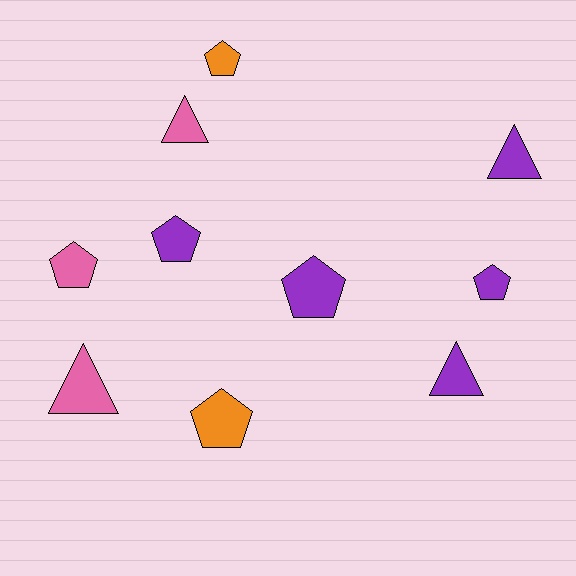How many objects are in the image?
There are 10 objects.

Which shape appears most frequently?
Pentagon, with 6 objects.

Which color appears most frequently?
Purple, with 5 objects.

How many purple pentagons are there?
There are 3 purple pentagons.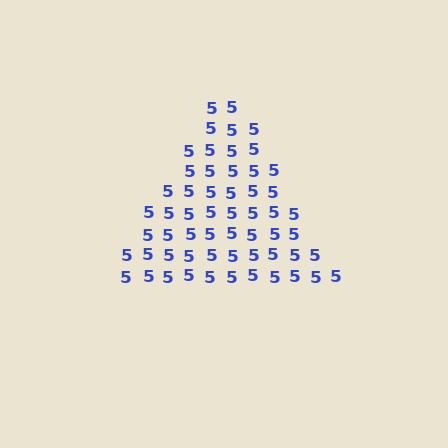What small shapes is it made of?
It is made of small digit 5's.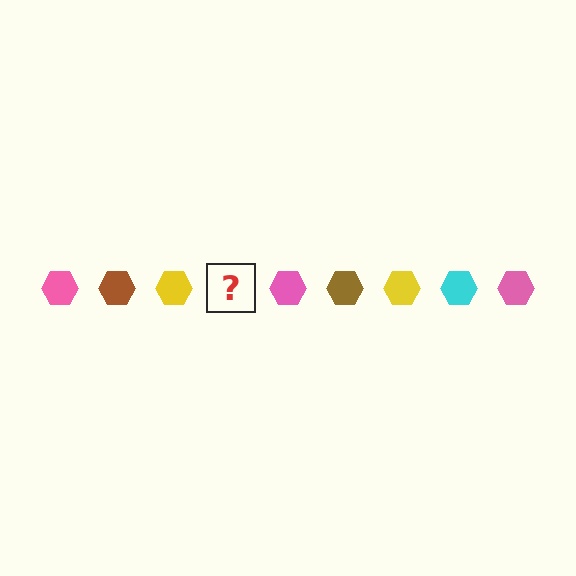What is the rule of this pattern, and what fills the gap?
The rule is that the pattern cycles through pink, brown, yellow, cyan hexagons. The gap should be filled with a cyan hexagon.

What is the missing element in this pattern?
The missing element is a cyan hexagon.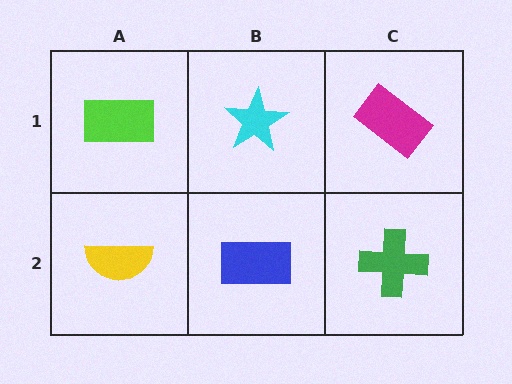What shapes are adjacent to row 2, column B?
A cyan star (row 1, column B), a yellow semicircle (row 2, column A), a green cross (row 2, column C).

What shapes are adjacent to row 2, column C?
A magenta rectangle (row 1, column C), a blue rectangle (row 2, column B).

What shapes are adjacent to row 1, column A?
A yellow semicircle (row 2, column A), a cyan star (row 1, column B).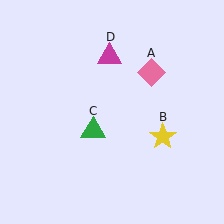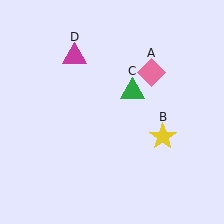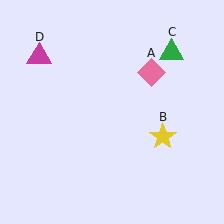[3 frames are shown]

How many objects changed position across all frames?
2 objects changed position: green triangle (object C), magenta triangle (object D).